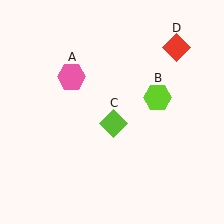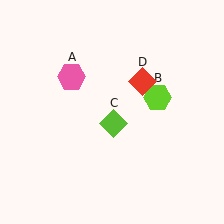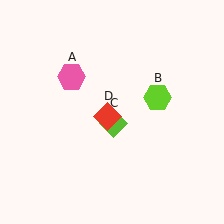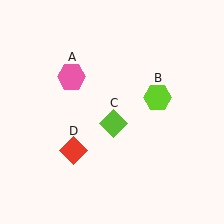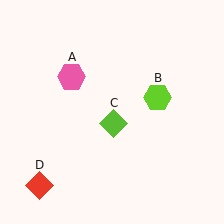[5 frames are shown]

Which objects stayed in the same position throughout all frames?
Pink hexagon (object A) and lime hexagon (object B) and lime diamond (object C) remained stationary.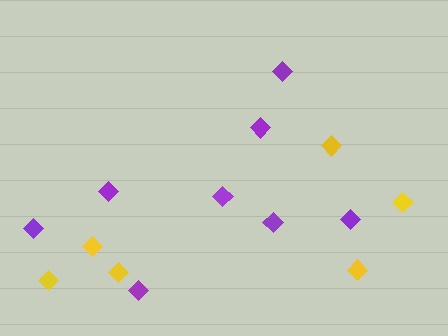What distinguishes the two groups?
There are 2 groups: one group of yellow diamonds (6) and one group of purple diamonds (8).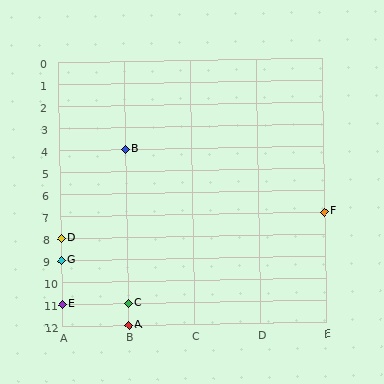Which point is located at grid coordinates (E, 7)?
Point F is at (E, 7).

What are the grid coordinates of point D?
Point D is at grid coordinates (A, 8).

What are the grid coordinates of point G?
Point G is at grid coordinates (A, 9).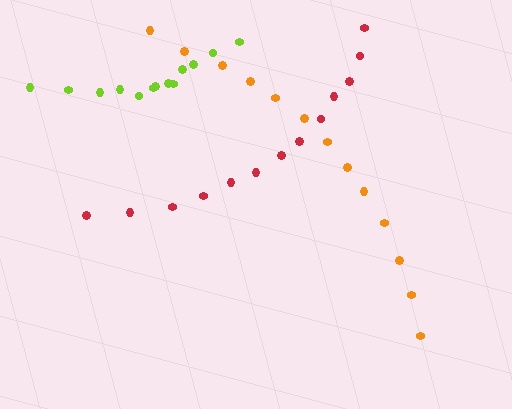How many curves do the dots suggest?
There are 3 distinct paths.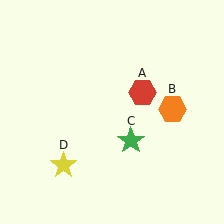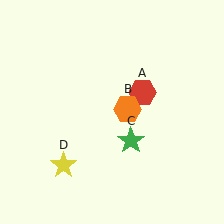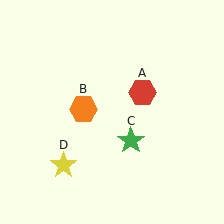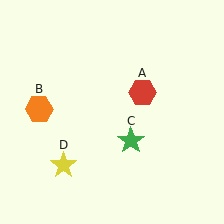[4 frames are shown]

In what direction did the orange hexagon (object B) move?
The orange hexagon (object B) moved left.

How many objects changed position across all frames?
1 object changed position: orange hexagon (object B).